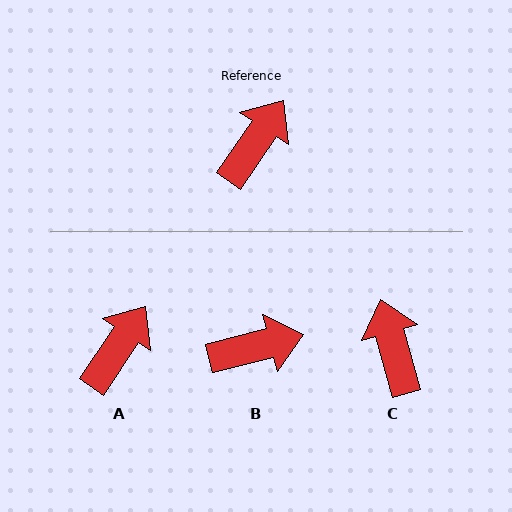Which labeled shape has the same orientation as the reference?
A.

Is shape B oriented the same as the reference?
No, it is off by about 42 degrees.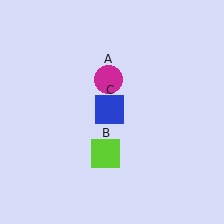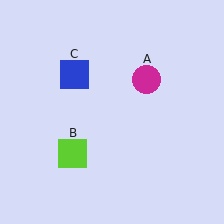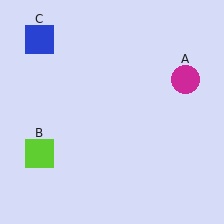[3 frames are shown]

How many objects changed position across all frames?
3 objects changed position: magenta circle (object A), lime square (object B), blue square (object C).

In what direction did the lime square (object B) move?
The lime square (object B) moved left.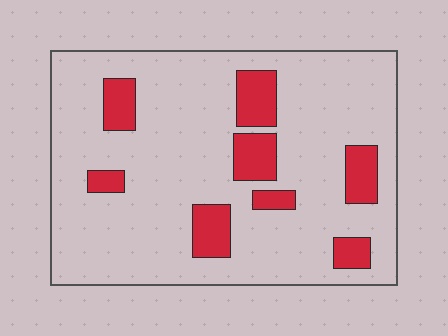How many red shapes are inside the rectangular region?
8.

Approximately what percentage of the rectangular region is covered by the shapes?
Approximately 15%.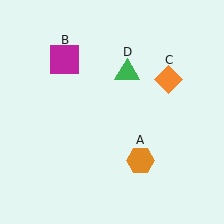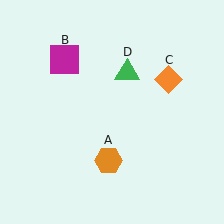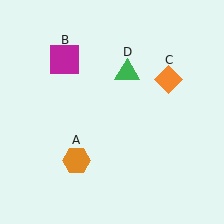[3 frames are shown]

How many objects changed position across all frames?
1 object changed position: orange hexagon (object A).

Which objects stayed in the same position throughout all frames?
Magenta square (object B) and orange diamond (object C) and green triangle (object D) remained stationary.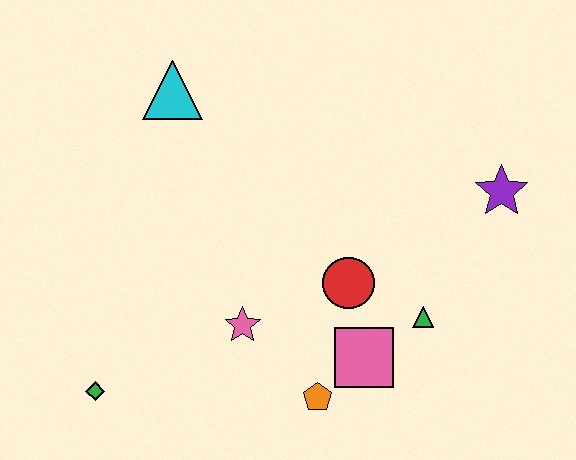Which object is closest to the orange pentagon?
The pink square is closest to the orange pentagon.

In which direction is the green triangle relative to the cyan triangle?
The green triangle is to the right of the cyan triangle.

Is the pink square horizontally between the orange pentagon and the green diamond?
No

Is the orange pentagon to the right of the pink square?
No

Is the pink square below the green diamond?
No